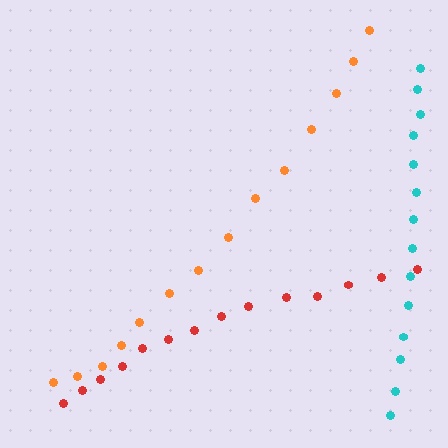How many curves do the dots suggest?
There are 3 distinct paths.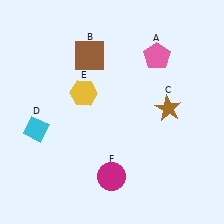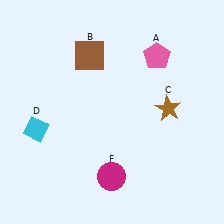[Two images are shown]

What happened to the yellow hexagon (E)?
The yellow hexagon (E) was removed in Image 2. It was in the top-left area of Image 1.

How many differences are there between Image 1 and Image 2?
There is 1 difference between the two images.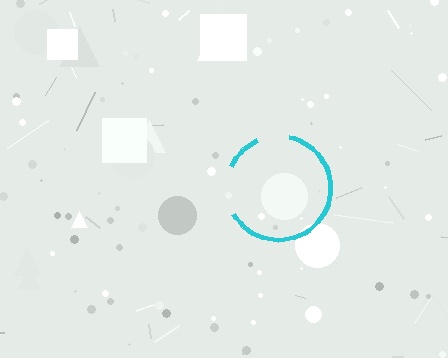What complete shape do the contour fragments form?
The contour fragments form a circle.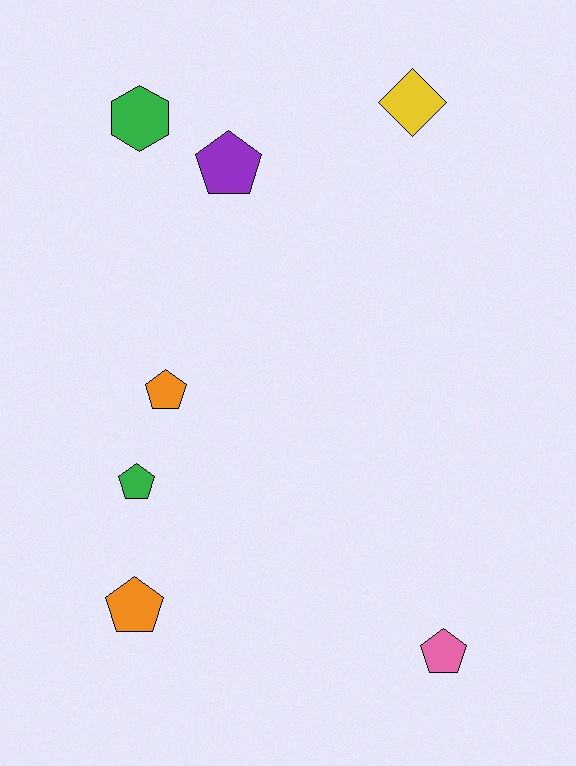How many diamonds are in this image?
There is 1 diamond.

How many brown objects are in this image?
There are no brown objects.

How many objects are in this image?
There are 7 objects.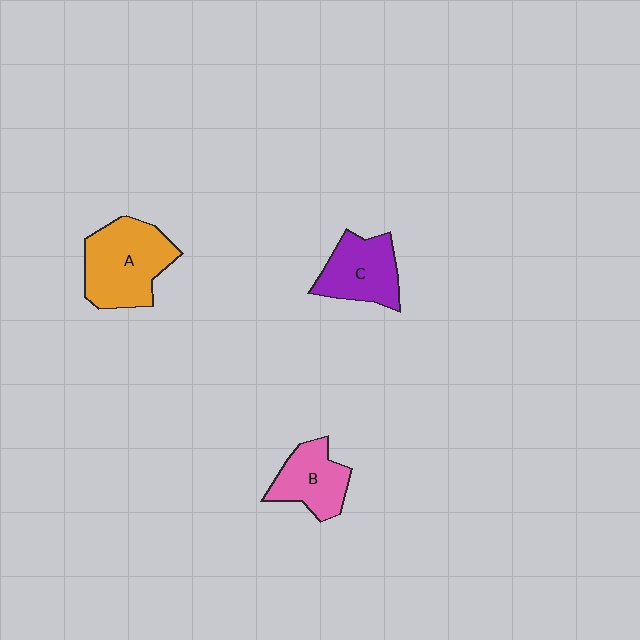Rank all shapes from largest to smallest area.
From largest to smallest: A (orange), C (purple), B (pink).